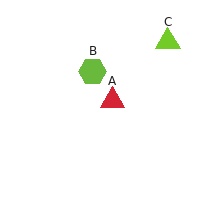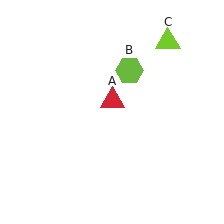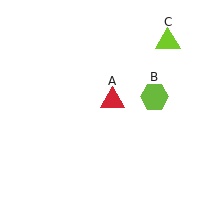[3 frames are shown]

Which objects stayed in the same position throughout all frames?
Red triangle (object A) and lime triangle (object C) remained stationary.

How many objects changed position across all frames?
1 object changed position: lime hexagon (object B).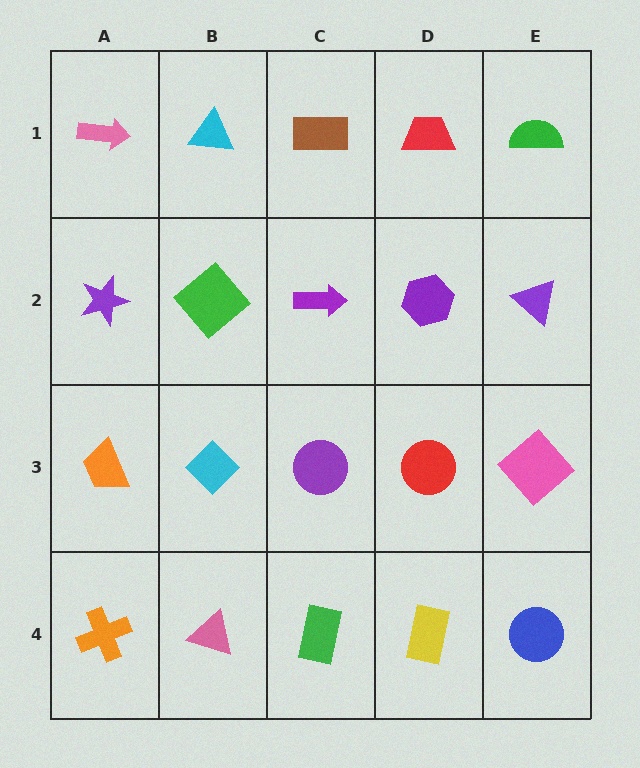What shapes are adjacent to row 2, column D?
A red trapezoid (row 1, column D), a red circle (row 3, column D), a purple arrow (row 2, column C), a purple triangle (row 2, column E).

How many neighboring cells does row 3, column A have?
3.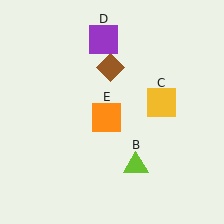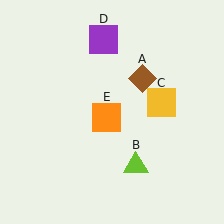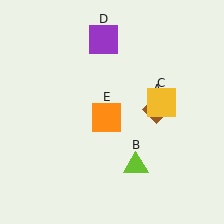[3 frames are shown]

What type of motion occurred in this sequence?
The brown diamond (object A) rotated clockwise around the center of the scene.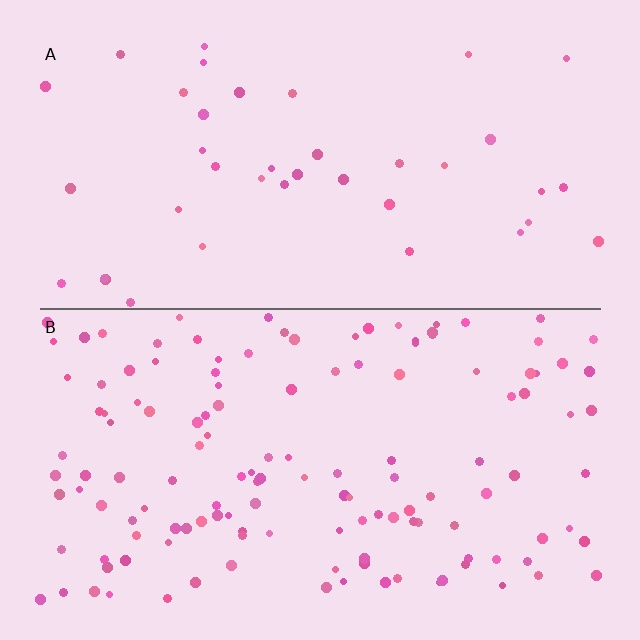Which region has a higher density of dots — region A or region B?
B (the bottom).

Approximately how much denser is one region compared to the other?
Approximately 3.4× — region B over region A.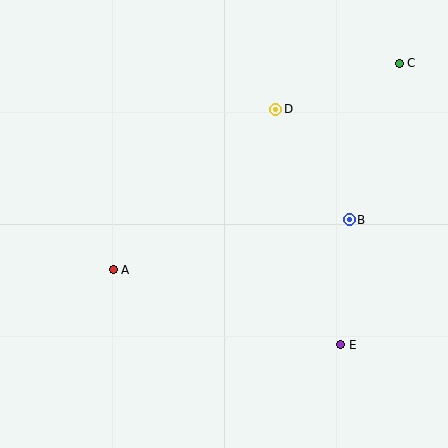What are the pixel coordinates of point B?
Point B is at (349, 220).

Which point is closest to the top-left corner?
Point A is closest to the top-left corner.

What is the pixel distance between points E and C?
The distance between E and C is 287 pixels.